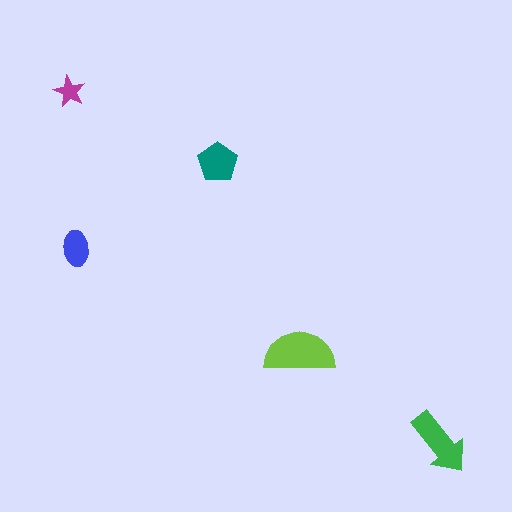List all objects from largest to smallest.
The lime semicircle, the green arrow, the teal pentagon, the blue ellipse, the magenta star.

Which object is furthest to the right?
The green arrow is rightmost.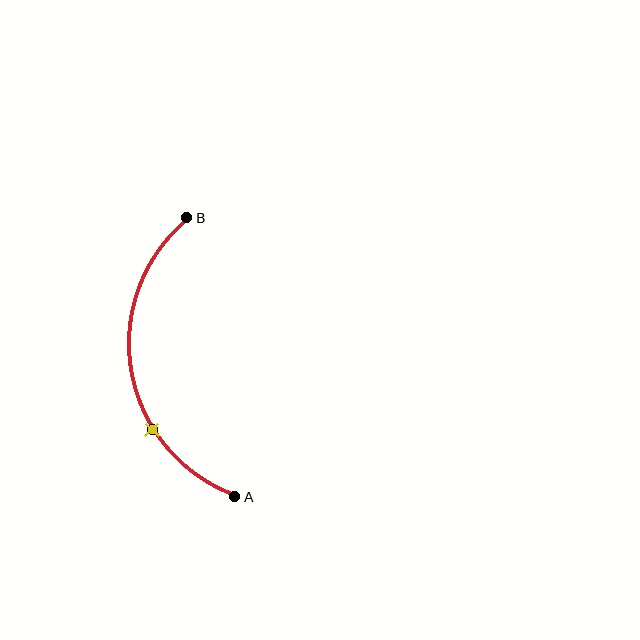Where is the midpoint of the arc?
The arc midpoint is the point on the curve farthest from the straight line joining A and B. It sits to the left of that line.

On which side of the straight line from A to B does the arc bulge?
The arc bulges to the left of the straight line connecting A and B.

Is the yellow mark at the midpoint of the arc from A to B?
No. The yellow mark lies on the arc but is closer to endpoint A. The arc midpoint would be at the point on the curve equidistant along the arc from both A and B.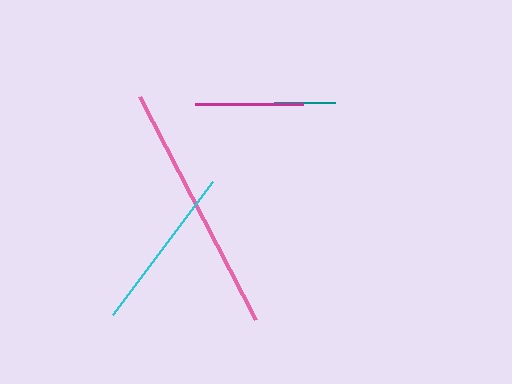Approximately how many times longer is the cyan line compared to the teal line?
The cyan line is approximately 2.7 times the length of the teal line.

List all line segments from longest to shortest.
From longest to shortest: pink, cyan, magenta, teal.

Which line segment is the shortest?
The teal line is the shortest at approximately 61 pixels.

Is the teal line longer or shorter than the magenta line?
The magenta line is longer than the teal line.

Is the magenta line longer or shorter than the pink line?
The pink line is longer than the magenta line.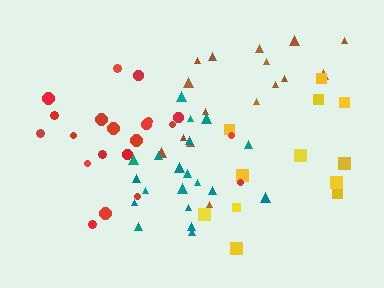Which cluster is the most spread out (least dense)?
Yellow.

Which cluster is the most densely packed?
Teal.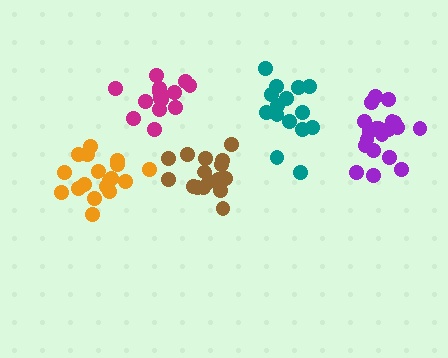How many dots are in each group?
Group 1: 19 dots, Group 2: 15 dots, Group 3: 14 dots, Group 4: 16 dots, Group 5: 20 dots (84 total).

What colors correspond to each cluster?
The clusters are colored: orange, teal, magenta, brown, purple.